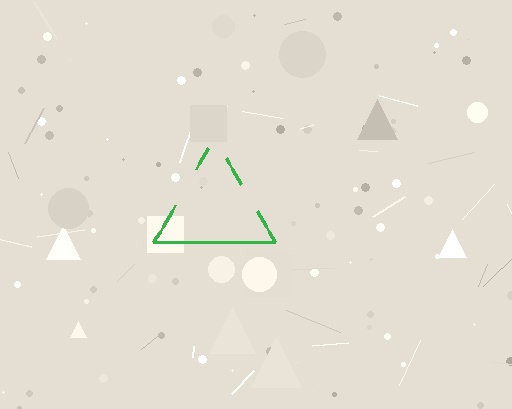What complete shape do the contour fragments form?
The contour fragments form a triangle.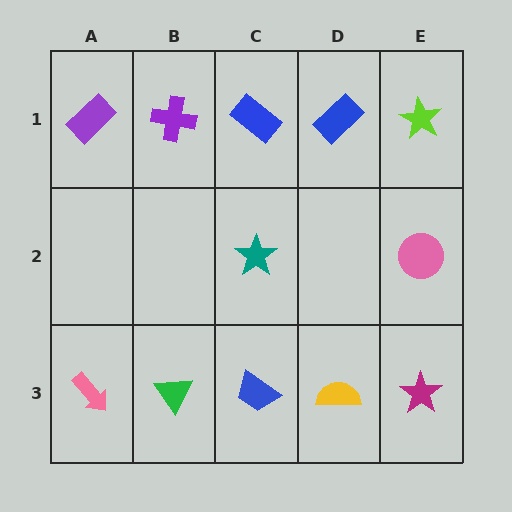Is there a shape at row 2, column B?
No, that cell is empty.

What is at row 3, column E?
A magenta star.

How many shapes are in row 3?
5 shapes.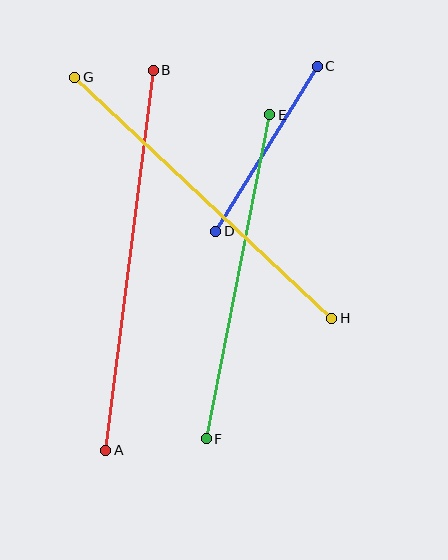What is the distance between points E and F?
The distance is approximately 330 pixels.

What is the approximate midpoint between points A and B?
The midpoint is at approximately (129, 260) pixels.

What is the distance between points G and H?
The distance is approximately 353 pixels.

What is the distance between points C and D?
The distance is approximately 194 pixels.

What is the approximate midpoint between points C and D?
The midpoint is at approximately (267, 149) pixels.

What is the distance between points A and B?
The distance is approximately 383 pixels.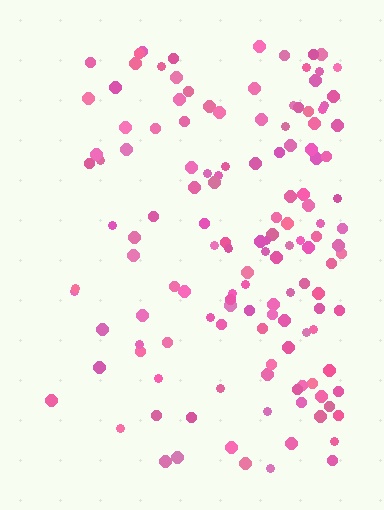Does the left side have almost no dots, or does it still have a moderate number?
Still a moderate number, just noticeably fewer than the right.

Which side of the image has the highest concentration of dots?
The right.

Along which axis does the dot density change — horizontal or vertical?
Horizontal.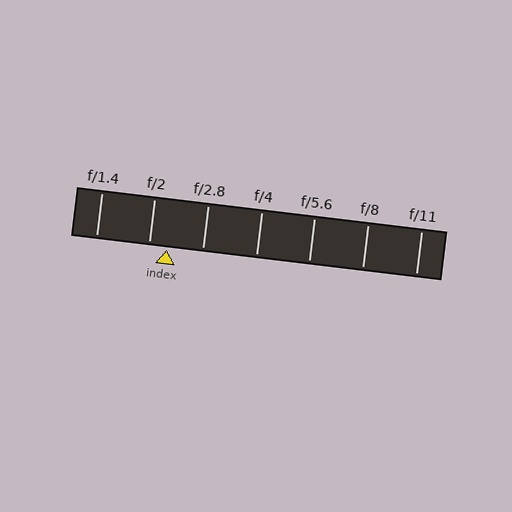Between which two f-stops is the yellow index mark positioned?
The index mark is between f/2 and f/2.8.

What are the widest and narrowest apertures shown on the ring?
The widest aperture shown is f/1.4 and the narrowest is f/11.